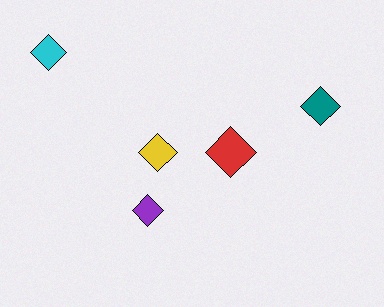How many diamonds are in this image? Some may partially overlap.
There are 5 diamonds.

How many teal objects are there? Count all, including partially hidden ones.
There is 1 teal object.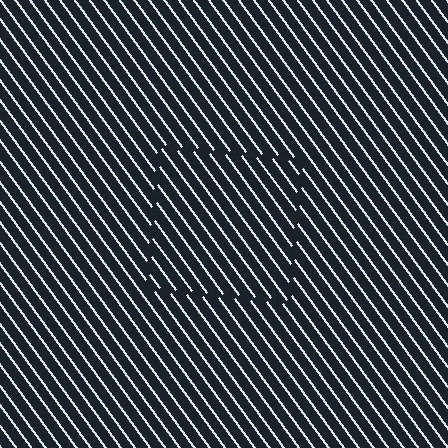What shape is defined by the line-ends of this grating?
An illusory square. The interior of the shape contains the same grating, shifted by half a period — the contour is defined by the phase discontinuity where line-ends from the inner and outer gratings abut.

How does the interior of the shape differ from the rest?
The interior of the shape contains the same grating, shifted by half a period — the contour is defined by the phase discontinuity where line-ends from the inner and outer gratings abut.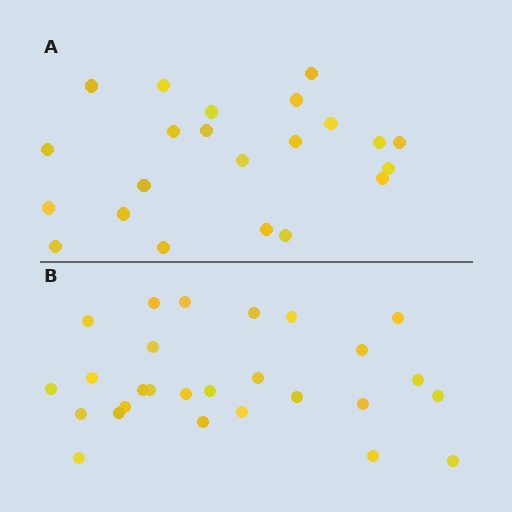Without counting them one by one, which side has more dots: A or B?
Region B (the bottom region) has more dots.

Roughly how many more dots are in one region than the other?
Region B has about 5 more dots than region A.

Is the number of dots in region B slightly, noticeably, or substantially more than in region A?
Region B has only slightly more — the two regions are fairly close. The ratio is roughly 1.2 to 1.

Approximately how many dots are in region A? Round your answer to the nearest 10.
About 20 dots. (The exact count is 22, which rounds to 20.)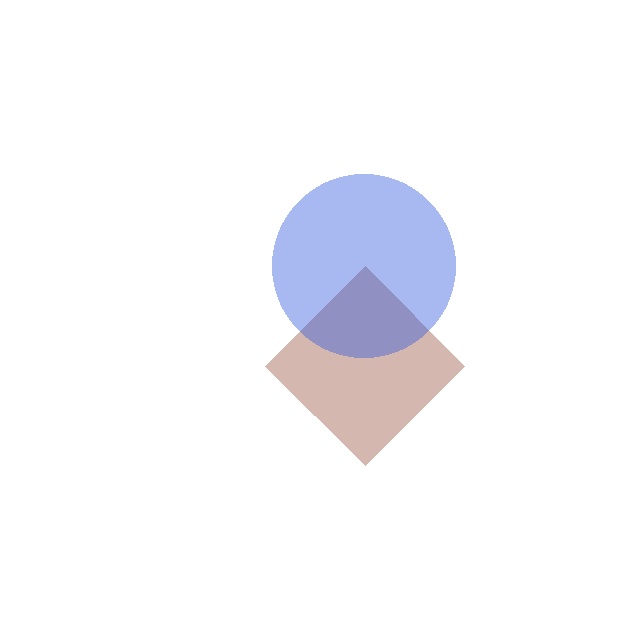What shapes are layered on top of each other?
The layered shapes are: a brown diamond, a blue circle.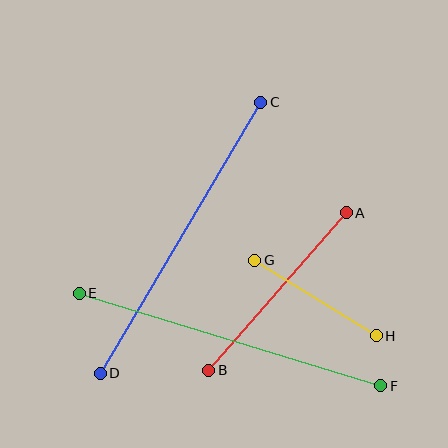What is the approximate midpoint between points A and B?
The midpoint is at approximately (278, 292) pixels.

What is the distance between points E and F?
The distance is approximately 315 pixels.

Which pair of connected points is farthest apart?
Points E and F are farthest apart.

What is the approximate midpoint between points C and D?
The midpoint is at approximately (181, 238) pixels.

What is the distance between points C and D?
The distance is approximately 315 pixels.